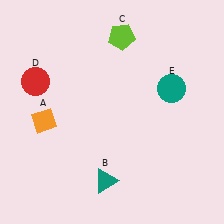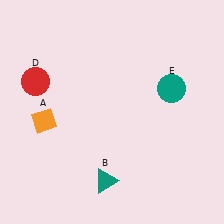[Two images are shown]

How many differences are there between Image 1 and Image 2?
There is 1 difference between the two images.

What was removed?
The lime pentagon (C) was removed in Image 2.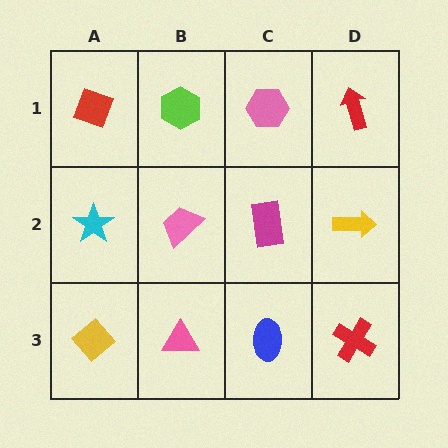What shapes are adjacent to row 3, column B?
A pink trapezoid (row 2, column B), a yellow diamond (row 3, column A), a blue ellipse (row 3, column C).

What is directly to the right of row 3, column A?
A pink triangle.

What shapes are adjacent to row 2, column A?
A red diamond (row 1, column A), a yellow diamond (row 3, column A), a pink trapezoid (row 2, column B).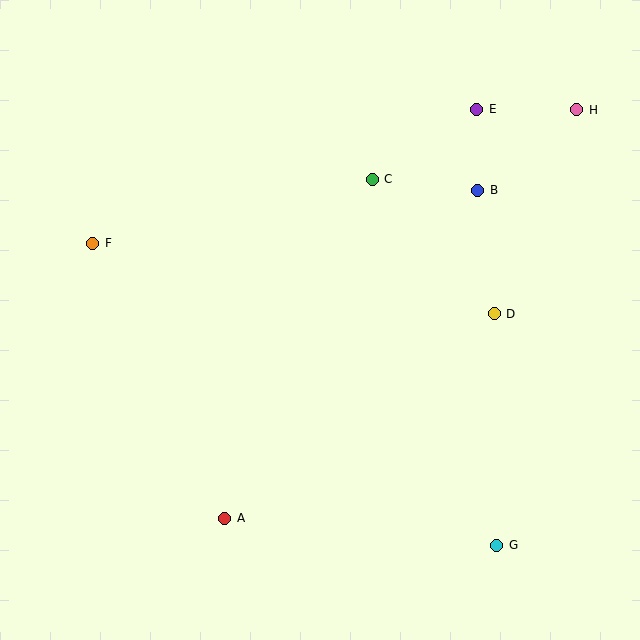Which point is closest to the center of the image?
Point C at (372, 179) is closest to the center.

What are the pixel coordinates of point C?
Point C is at (372, 179).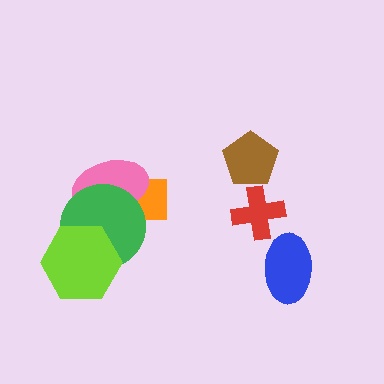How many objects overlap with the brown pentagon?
0 objects overlap with the brown pentagon.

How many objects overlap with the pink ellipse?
2 objects overlap with the pink ellipse.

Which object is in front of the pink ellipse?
The green circle is in front of the pink ellipse.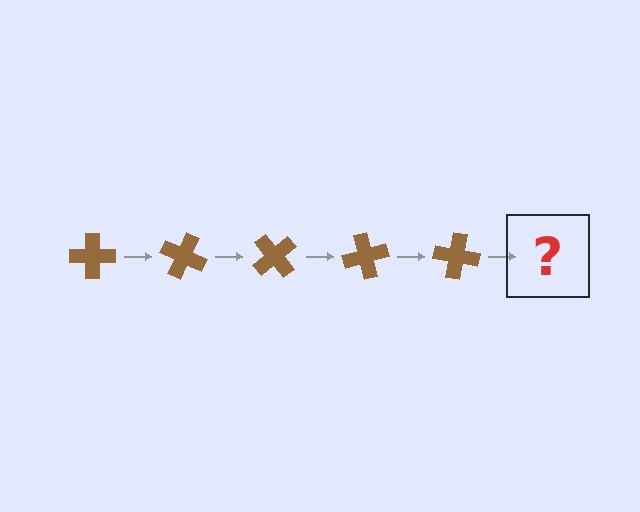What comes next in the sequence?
The next element should be a brown cross rotated 125 degrees.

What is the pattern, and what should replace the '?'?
The pattern is that the cross rotates 25 degrees each step. The '?' should be a brown cross rotated 125 degrees.